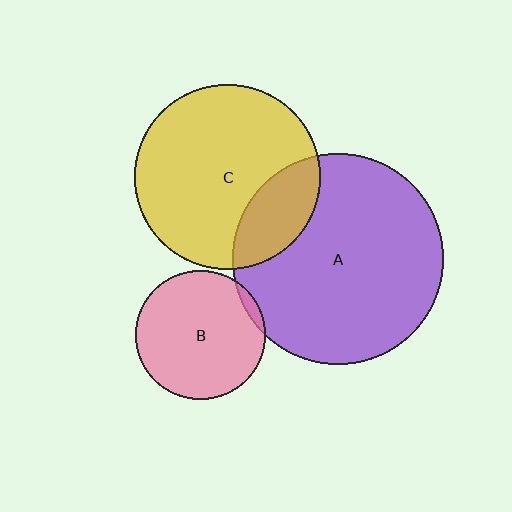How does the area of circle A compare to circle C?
Approximately 1.3 times.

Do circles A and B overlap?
Yes.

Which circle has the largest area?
Circle A (purple).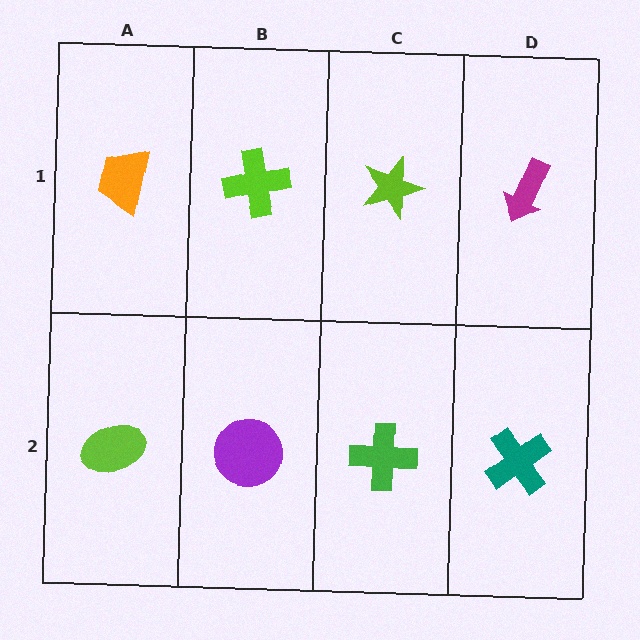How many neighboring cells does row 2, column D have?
2.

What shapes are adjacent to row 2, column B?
A lime cross (row 1, column B), a lime ellipse (row 2, column A), a green cross (row 2, column C).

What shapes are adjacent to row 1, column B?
A purple circle (row 2, column B), an orange trapezoid (row 1, column A), a lime star (row 1, column C).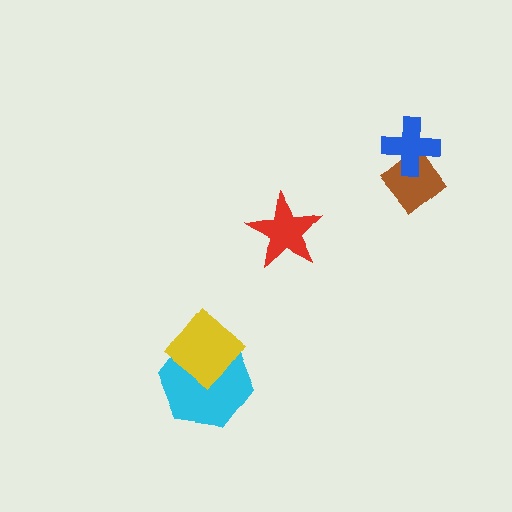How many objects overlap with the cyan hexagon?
1 object overlaps with the cyan hexagon.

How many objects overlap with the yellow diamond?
1 object overlaps with the yellow diamond.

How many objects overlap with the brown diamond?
1 object overlaps with the brown diamond.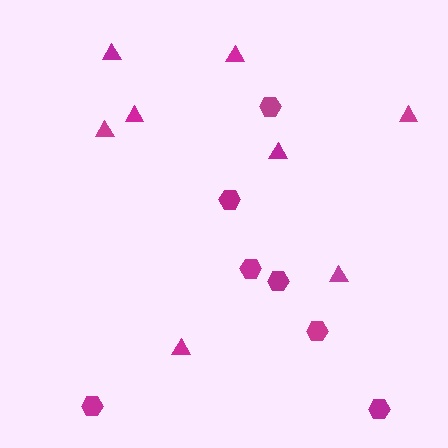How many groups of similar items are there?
There are 2 groups: one group of hexagons (7) and one group of triangles (8).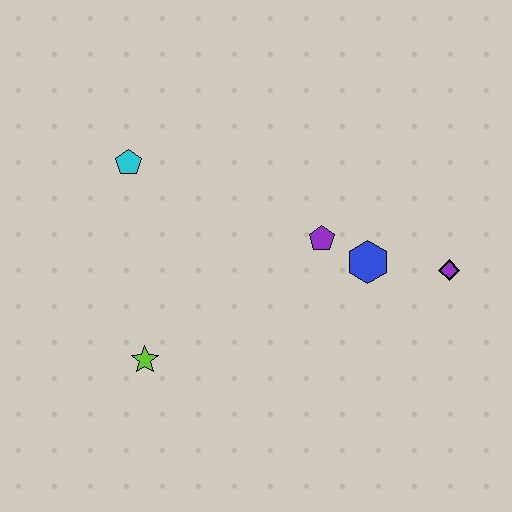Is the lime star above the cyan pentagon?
No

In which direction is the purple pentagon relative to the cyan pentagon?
The purple pentagon is to the right of the cyan pentagon.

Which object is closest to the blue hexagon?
The purple pentagon is closest to the blue hexagon.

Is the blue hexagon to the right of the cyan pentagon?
Yes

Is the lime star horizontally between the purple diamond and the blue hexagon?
No